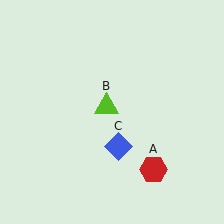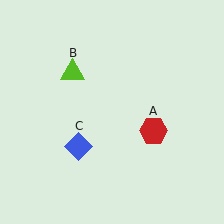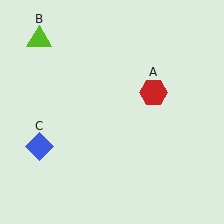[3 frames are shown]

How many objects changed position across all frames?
3 objects changed position: red hexagon (object A), lime triangle (object B), blue diamond (object C).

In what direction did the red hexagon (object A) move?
The red hexagon (object A) moved up.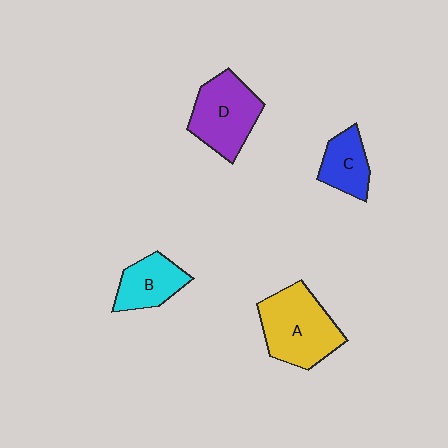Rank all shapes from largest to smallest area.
From largest to smallest: A (yellow), D (purple), B (cyan), C (blue).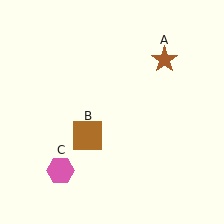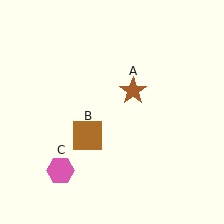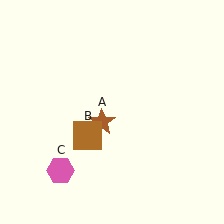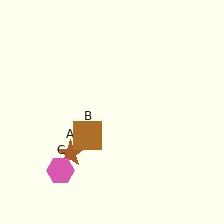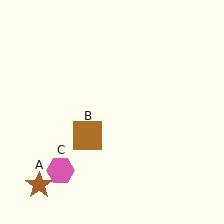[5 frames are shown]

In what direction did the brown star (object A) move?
The brown star (object A) moved down and to the left.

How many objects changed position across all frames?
1 object changed position: brown star (object A).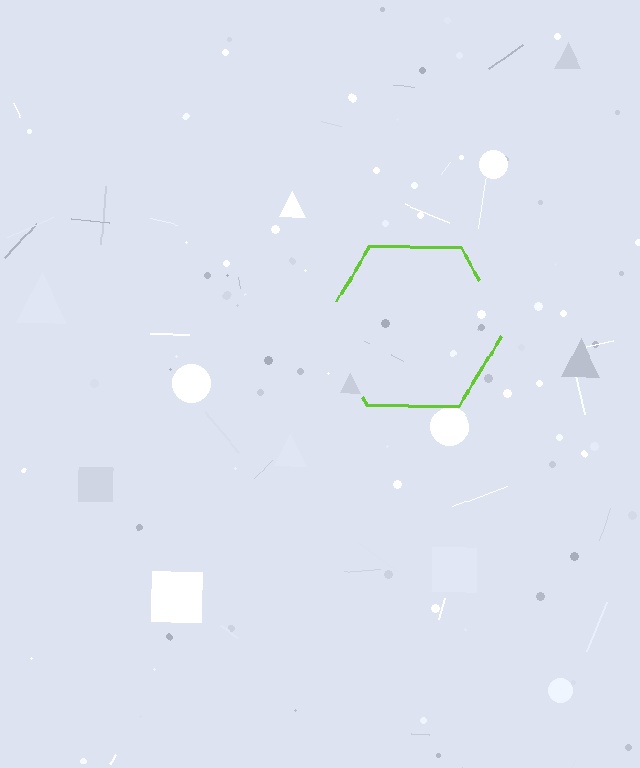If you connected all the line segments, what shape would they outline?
They would outline a hexagon.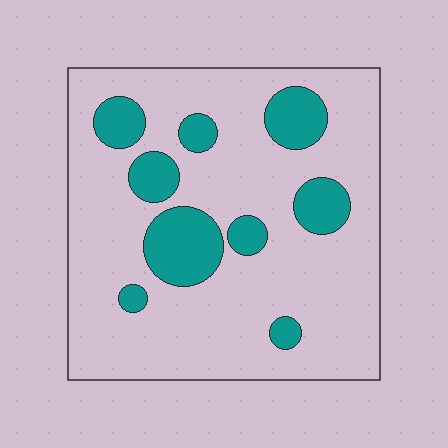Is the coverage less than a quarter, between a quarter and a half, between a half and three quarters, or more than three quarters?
Less than a quarter.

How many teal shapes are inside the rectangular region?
9.